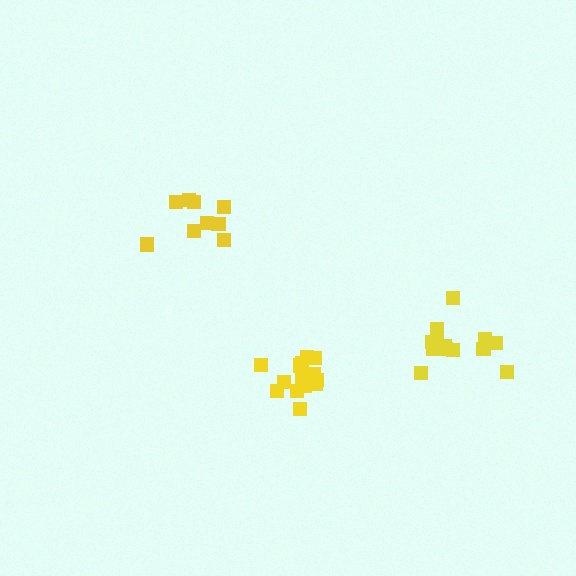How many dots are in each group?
Group 1: 9 dots, Group 2: 15 dots, Group 3: 13 dots (37 total).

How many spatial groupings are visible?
There are 3 spatial groupings.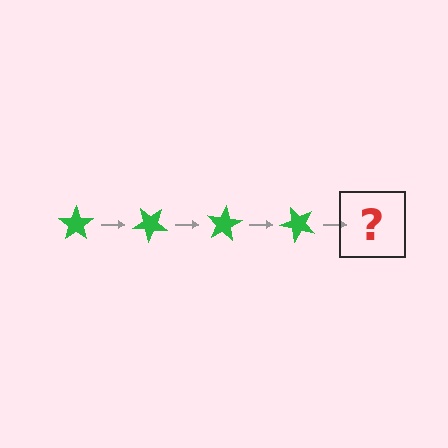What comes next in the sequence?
The next element should be a green star rotated 160 degrees.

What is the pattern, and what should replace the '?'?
The pattern is that the star rotates 40 degrees each step. The '?' should be a green star rotated 160 degrees.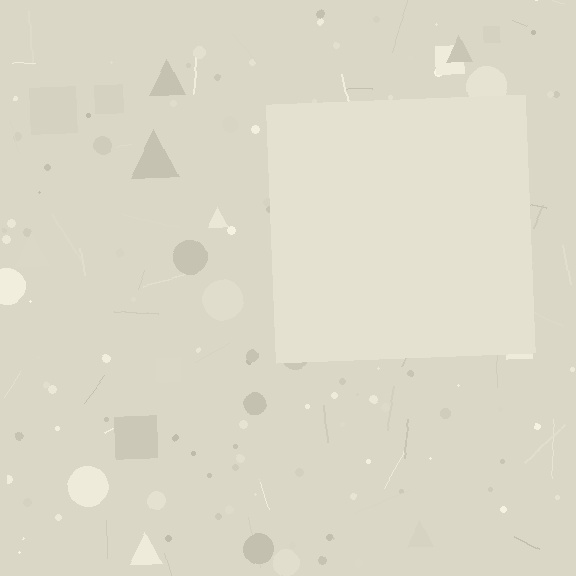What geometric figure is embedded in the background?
A square is embedded in the background.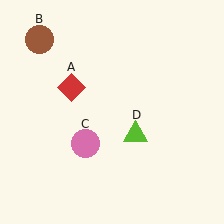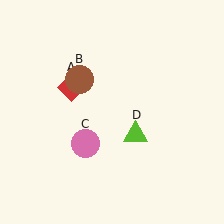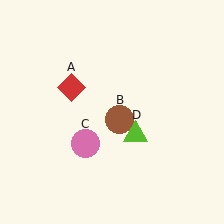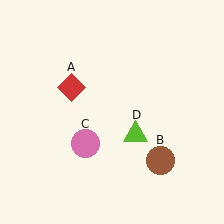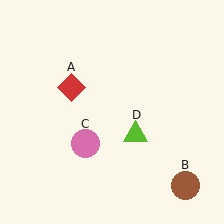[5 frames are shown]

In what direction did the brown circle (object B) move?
The brown circle (object B) moved down and to the right.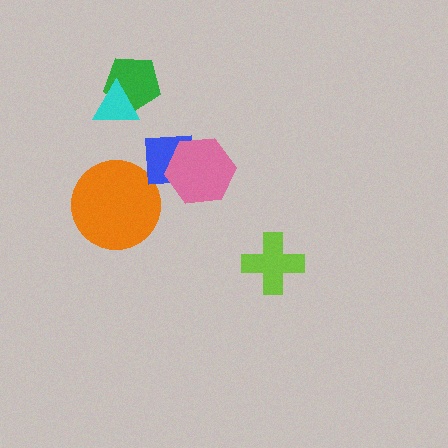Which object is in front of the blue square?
The pink hexagon is in front of the blue square.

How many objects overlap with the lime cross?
0 objects overlap with the lime cross.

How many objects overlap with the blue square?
1 object overlaps with the blue square.